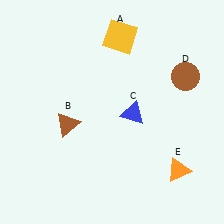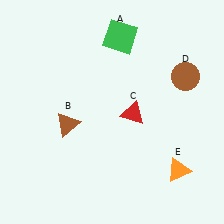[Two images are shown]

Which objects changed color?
A changed from yellow to green. C changed from blue to red.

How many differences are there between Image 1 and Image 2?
There are 2 differences between the two images.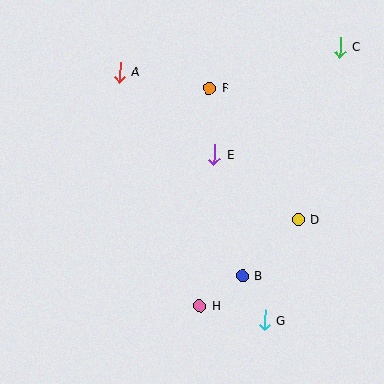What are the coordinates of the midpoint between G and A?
The midpoint between G and A is at (192, 196).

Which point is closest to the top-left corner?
Point A is closest to the top-left corner.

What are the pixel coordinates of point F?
Point F is at (210, 88).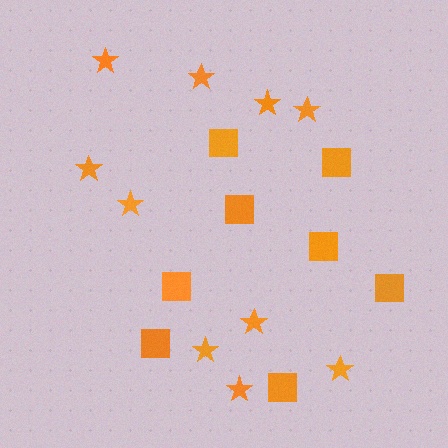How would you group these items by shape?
There are 2 groups: one group of stars (10) and one group of squares (8).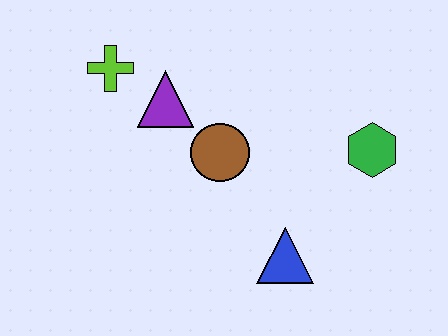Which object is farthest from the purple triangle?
The green hexagon is farthest from the purple triangle.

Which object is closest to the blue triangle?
The brown circle is closest to the blue triangle.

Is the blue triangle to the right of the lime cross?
Yes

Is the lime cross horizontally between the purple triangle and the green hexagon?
No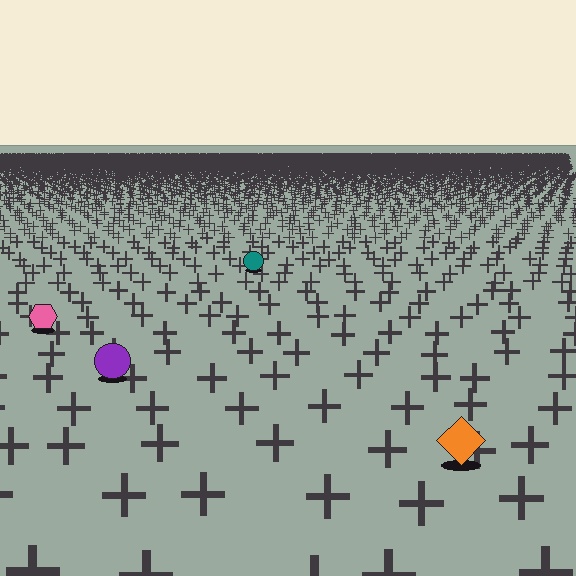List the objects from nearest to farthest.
From nearest to farthest: the orange diamond, the purple circle, the pink hexagon, the teal circle.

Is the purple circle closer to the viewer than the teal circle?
Yes. The purple circle is closer — you can tell from the texture gradient: the ground texture is coarser near it.